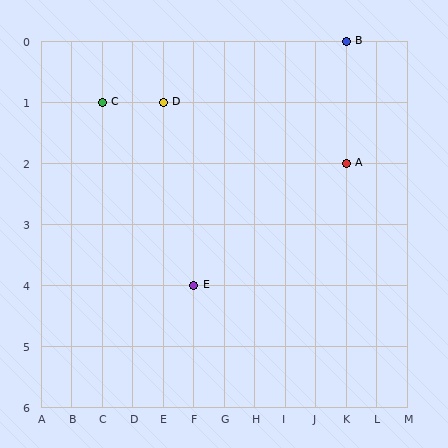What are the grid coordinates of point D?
Point D is at grid coordinates (E, 1).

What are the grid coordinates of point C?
Point C is at grid coordinates (C, 1).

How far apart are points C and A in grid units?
Points C and A are 8 columns and 1 row apart (about 8.1 grid units diagonally).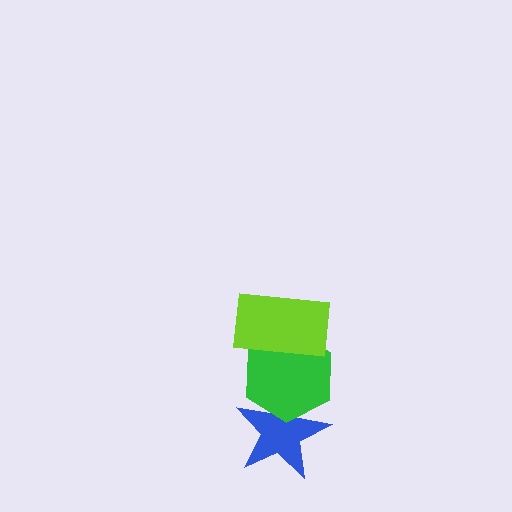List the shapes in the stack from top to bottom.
From top to bottom: the lime rectangle, the green hexagon, the blue star.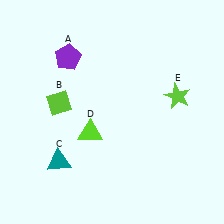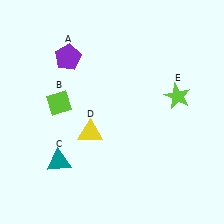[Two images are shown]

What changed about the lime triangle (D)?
In Image 1, D is lime. In Image 2, it changed to yellow.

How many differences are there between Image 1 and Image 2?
There is 1 difference between the two images.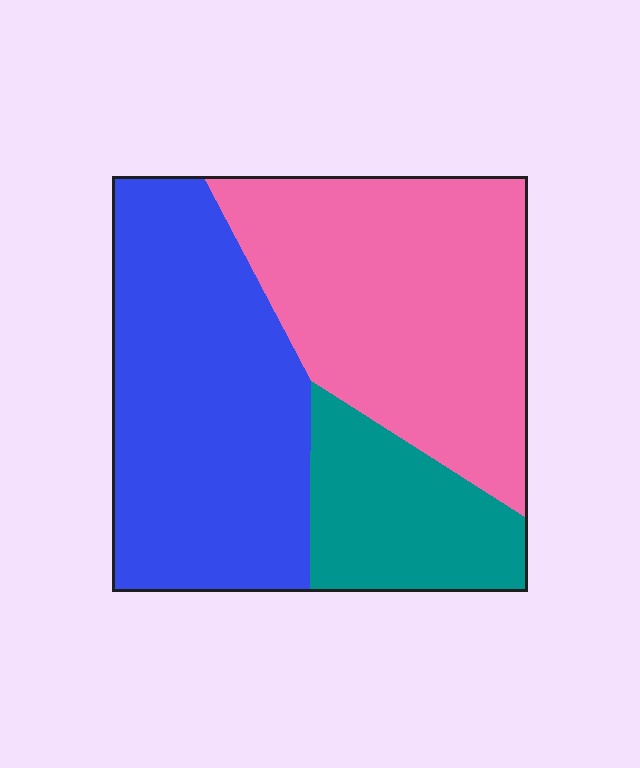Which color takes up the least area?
Teal, at roughly 20%.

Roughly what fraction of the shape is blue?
Blue covers 41% of the shape.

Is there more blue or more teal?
Blue.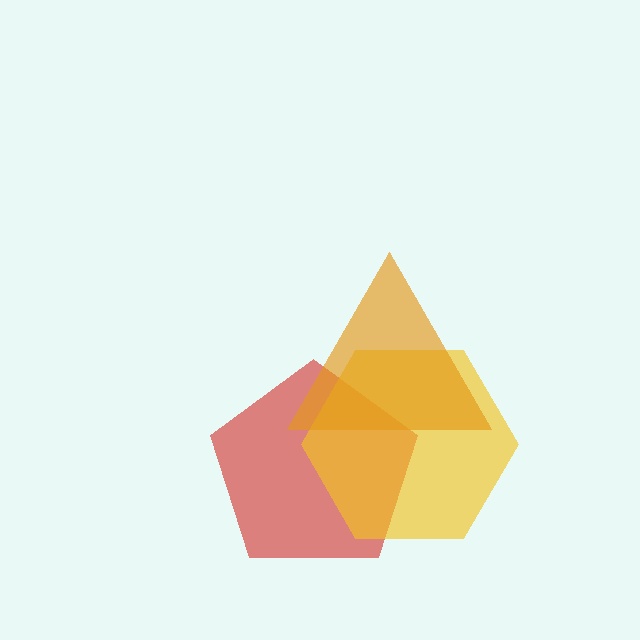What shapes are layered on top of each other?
The layered shapes are: a red pentagon, a yellow hexagon, an orange triangle.